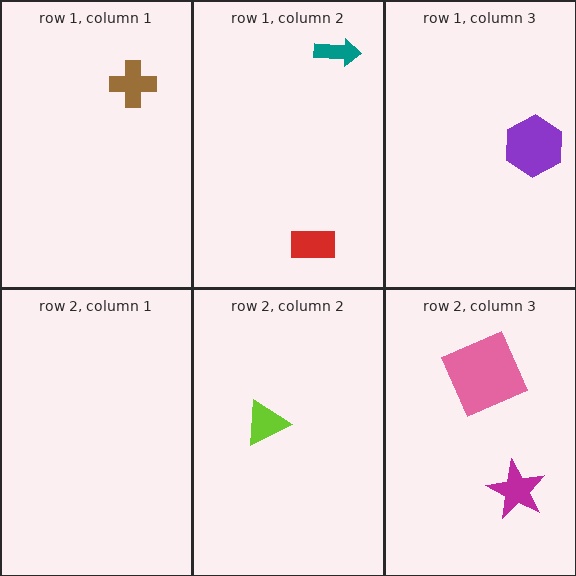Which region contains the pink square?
The row 2, column 3 region.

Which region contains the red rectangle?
The row 1, column 2 region.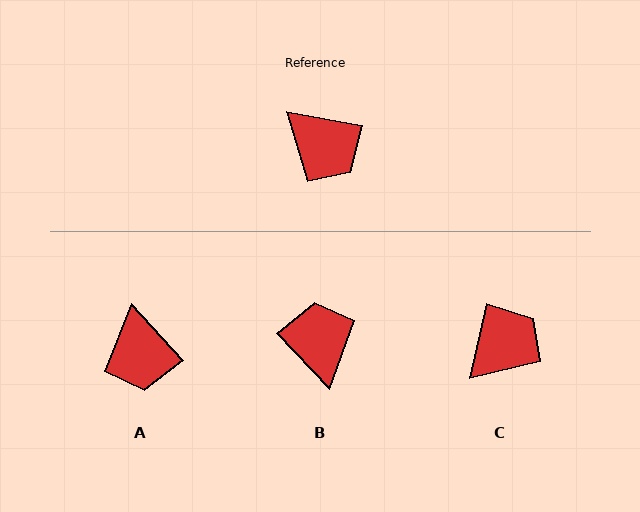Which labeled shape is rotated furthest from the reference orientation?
B, about 143 degrees away.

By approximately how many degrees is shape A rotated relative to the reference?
Approximately 38 degrees clockwise.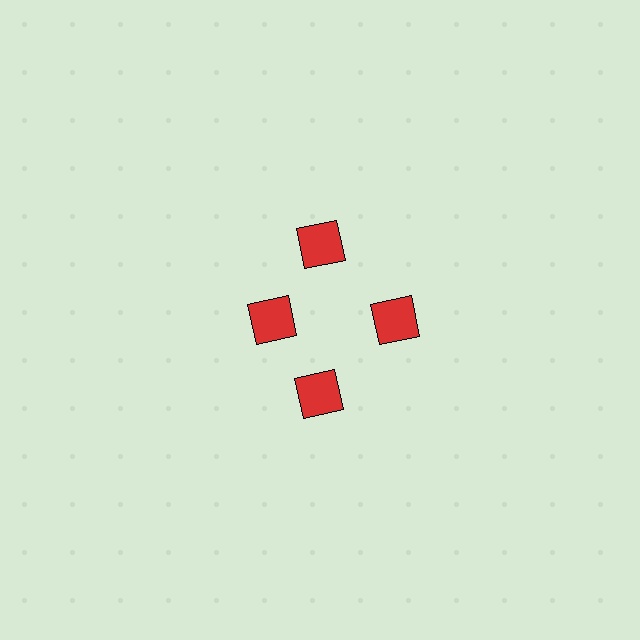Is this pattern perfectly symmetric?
No. The 4 red squares are arranged in a ring, but one element near the 9 o'clock position is pulled inward toward the center, breaking the 4-fold rotational symmetry.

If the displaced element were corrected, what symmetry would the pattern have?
It would have 4-fold rotational symmetry — the pattern would map onto itself every 90 degrees.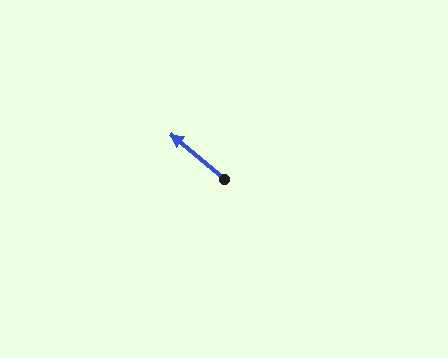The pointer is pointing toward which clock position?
Roughly 10 o'clock.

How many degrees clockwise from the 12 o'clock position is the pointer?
Approximately 310 degrees.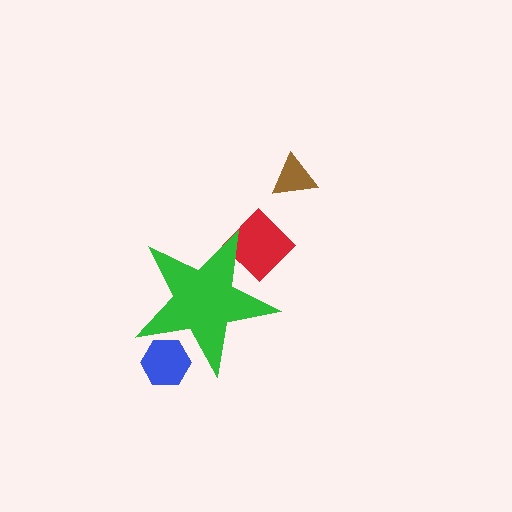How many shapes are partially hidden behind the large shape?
2 shapes are partially hidden.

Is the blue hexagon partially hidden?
Yes, the blue hexagon is partially hidden behind the green star.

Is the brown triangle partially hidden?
No, the brown triangle is fully visible.